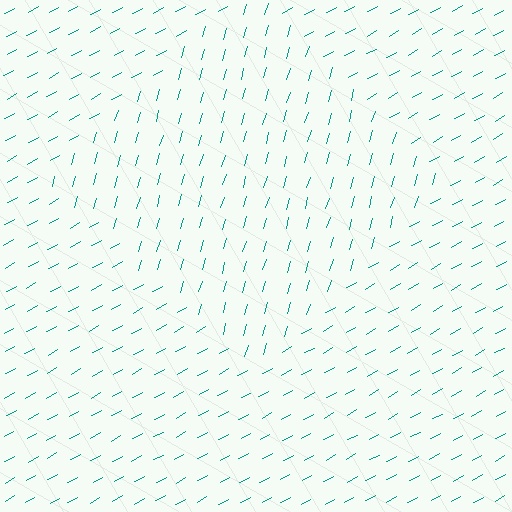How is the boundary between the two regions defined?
The boundary is defined purely by a change in line orientation (approximately 45 degrees difference). All lines are the same color and thickness.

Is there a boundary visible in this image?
Yes, there is a texture boundary formed by a change in line orientation.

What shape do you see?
I see a diamond.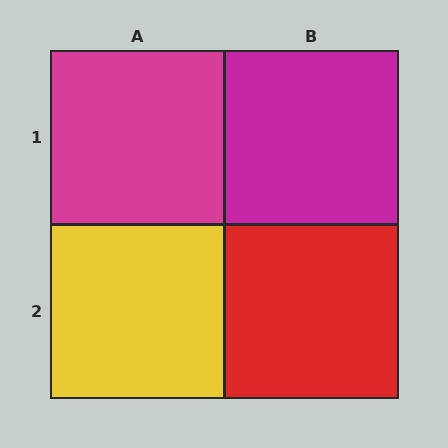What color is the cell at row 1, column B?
Magenta.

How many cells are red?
1 cell is red.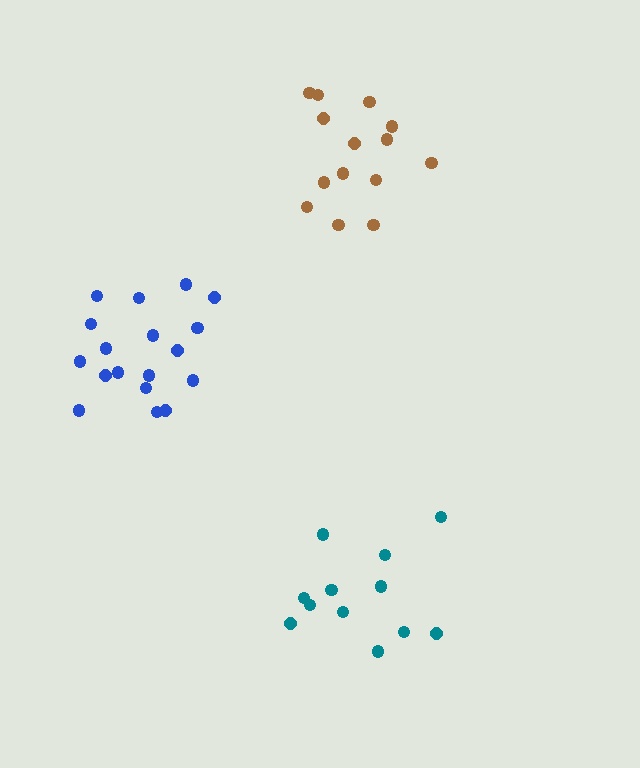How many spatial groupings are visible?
There are 3 spatial groupings.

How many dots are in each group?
Group 1: 14 dots, Group 2: 12 dots, Group 3: 18 dots (44 total).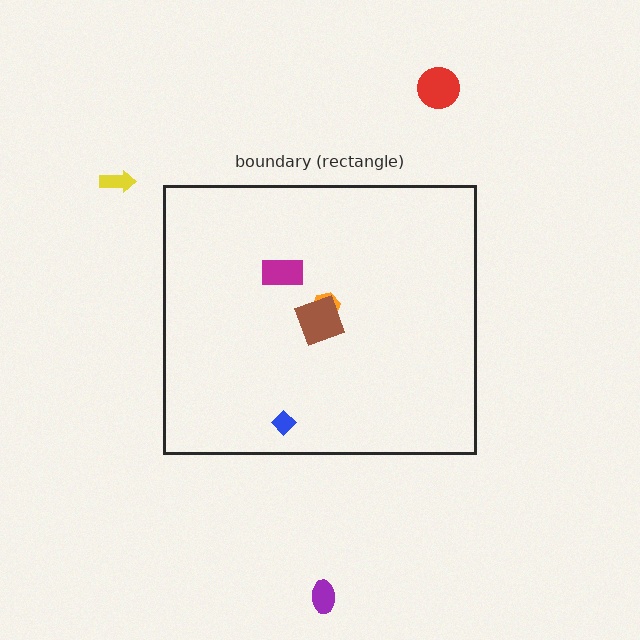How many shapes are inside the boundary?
4 inside, 3 outside.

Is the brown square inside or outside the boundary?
Inside.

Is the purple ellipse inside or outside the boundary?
Outside.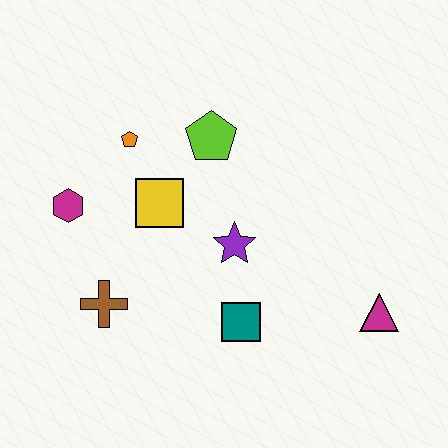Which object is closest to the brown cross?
The magenta hexagon is closest to the brown cross.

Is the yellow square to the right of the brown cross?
Yes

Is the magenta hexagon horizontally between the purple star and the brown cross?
No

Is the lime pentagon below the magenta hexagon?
No